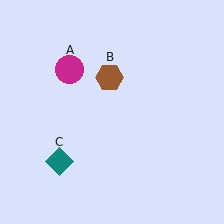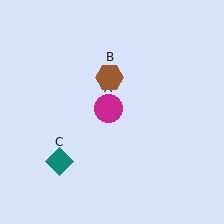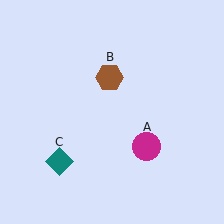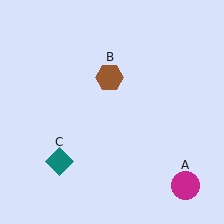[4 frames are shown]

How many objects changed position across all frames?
1 object changed position: magenta circle (object A).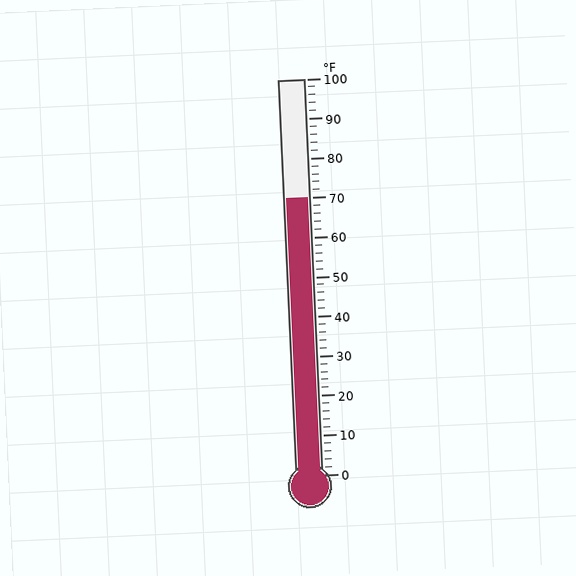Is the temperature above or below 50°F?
The temperature is above 50°F.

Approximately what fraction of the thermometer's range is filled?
The thermometer is filled to approximately 70% of its range.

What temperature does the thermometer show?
The thermometer shows approximately 70°F.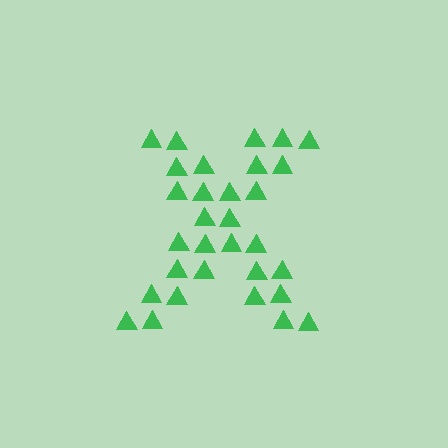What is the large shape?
The large shape is the letter X.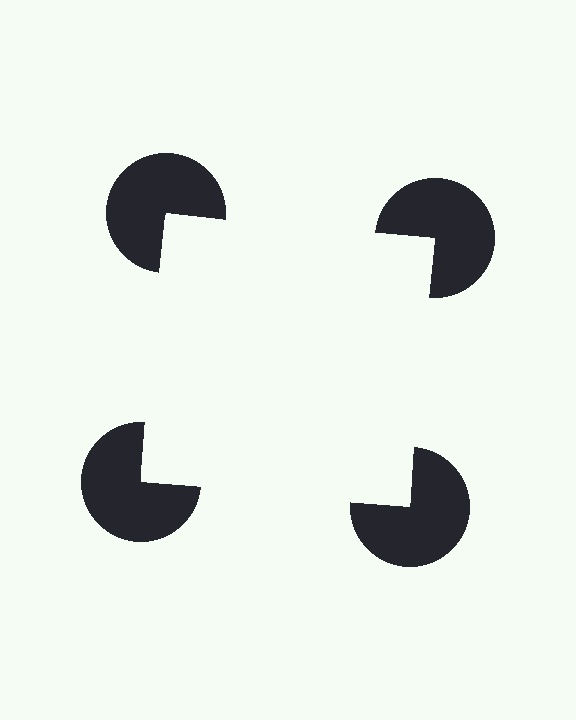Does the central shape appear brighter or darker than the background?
It typically appears slightly brighter than the background, even though no actual brightness change is drawn.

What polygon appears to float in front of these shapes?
An illusory square — its edges are inferred from the aligned wedge cuts in the pac-man discs, not physically drawn.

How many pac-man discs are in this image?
There are 4 — one at each vertex of the illusory square.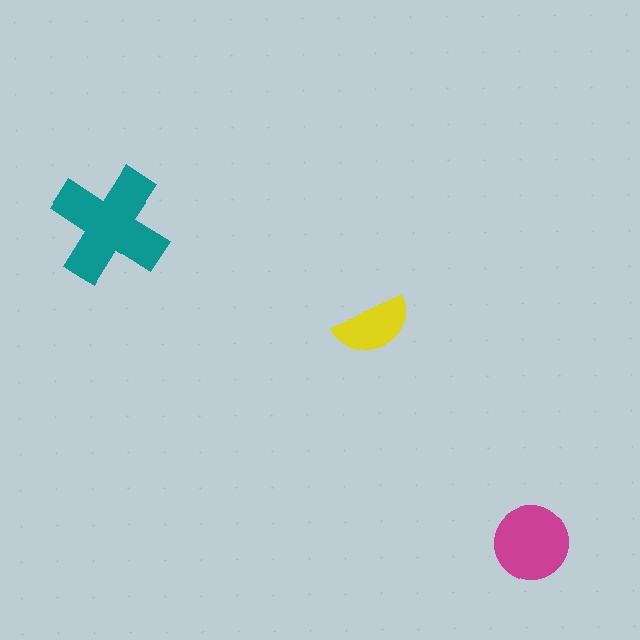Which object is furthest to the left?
The teal cross is leftmost.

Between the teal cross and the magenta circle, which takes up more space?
The teal cross.